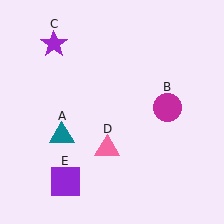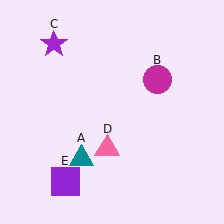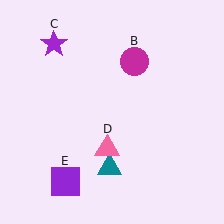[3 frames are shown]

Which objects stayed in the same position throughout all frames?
Purple star (object C) and pink triangle (object D) and purple square (object E) remained stationary.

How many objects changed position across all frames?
2 objects changed position: teal triangle (object A), magenta circle (object B).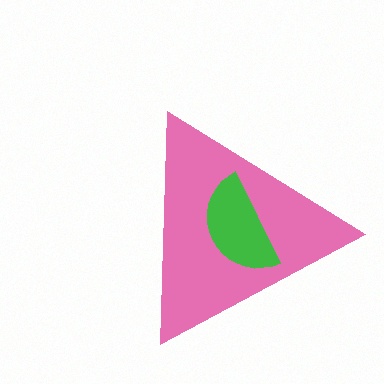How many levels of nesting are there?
2.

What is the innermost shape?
The green semicircle.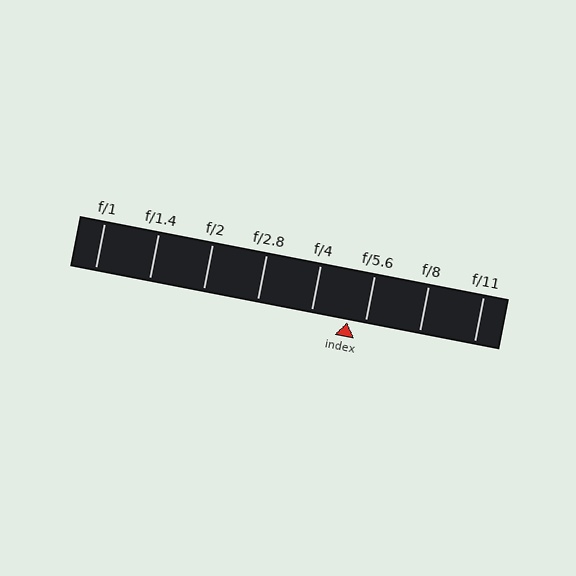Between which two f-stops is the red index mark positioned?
The index mark is between f/4 and f/5.6.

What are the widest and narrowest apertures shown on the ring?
The widest aperture shown is f/1 and the narrowest is f/11.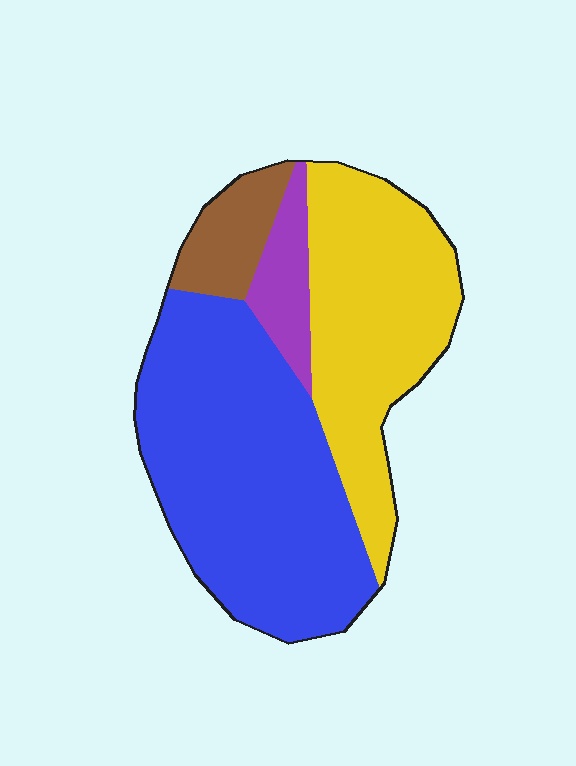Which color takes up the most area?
Blue, at roughly 50%.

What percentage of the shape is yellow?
Yellow takes up between a quarter and a half of the shape.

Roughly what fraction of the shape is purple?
Purple covers around 10% of the shape.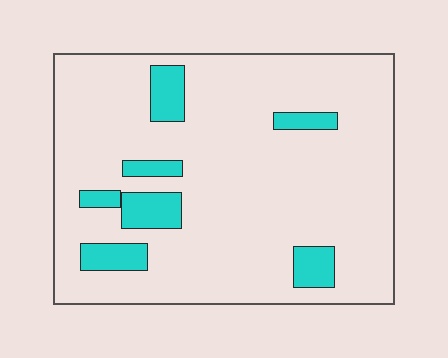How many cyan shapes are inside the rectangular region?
7.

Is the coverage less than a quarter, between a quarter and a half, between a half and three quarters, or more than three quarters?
Less than a quarter.